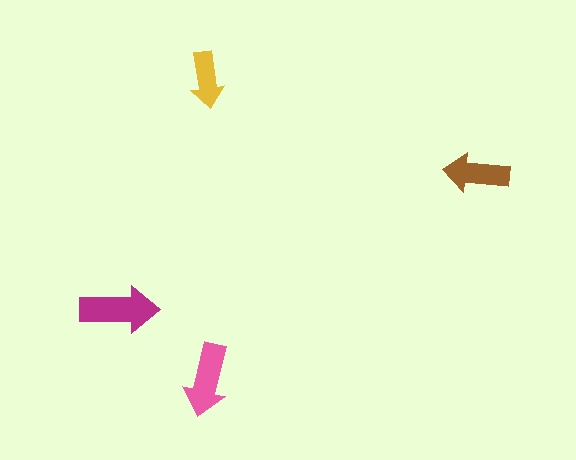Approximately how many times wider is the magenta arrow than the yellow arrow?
About 1.5 times wider.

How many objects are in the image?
There are 4 objects in the image.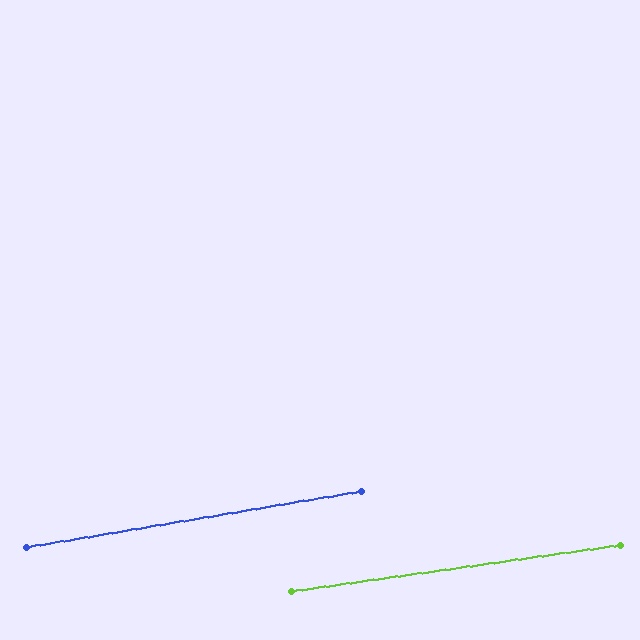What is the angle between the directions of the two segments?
Approximately 1 degree.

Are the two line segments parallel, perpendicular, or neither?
Parallel — their directions differ by only 1.5°.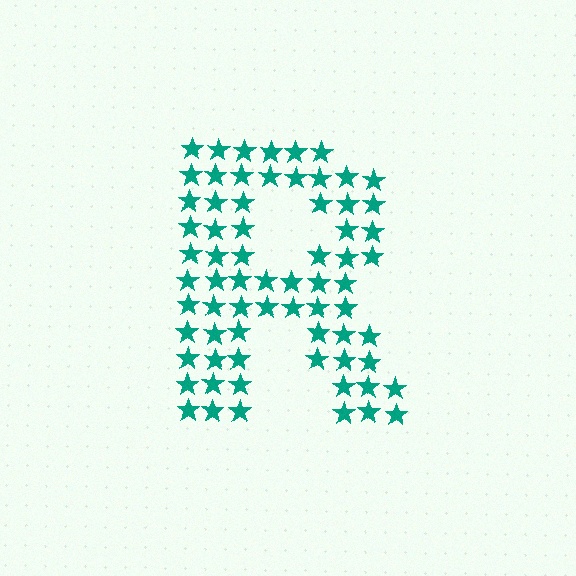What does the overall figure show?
The overall figure shows the letter R.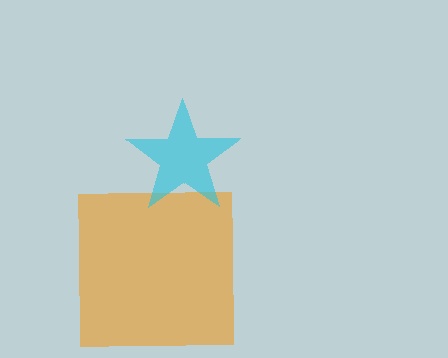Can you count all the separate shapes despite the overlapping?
Yes, there are 2 separate shapes.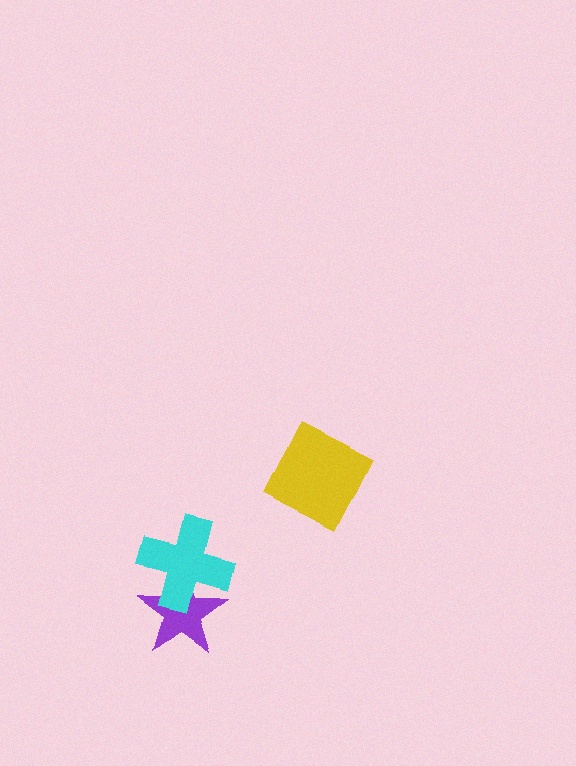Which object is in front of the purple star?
The cyan cross is in front of the purple star.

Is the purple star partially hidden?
Yes, it is partially covered by another shape.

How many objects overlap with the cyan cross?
1 object overlaps with the cyan cross.